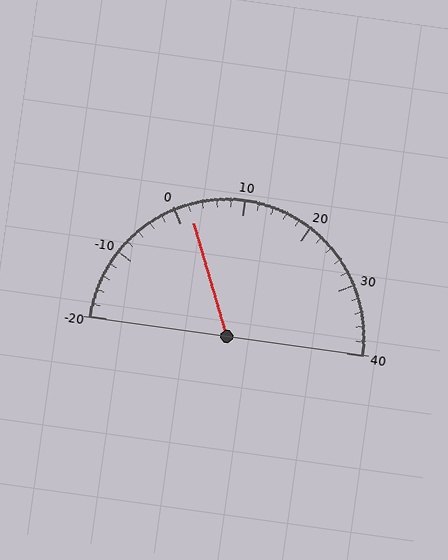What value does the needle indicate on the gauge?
The needle indicates approximately 2.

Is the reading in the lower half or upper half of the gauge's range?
The reading is in the lower half of the range (-20 to 40).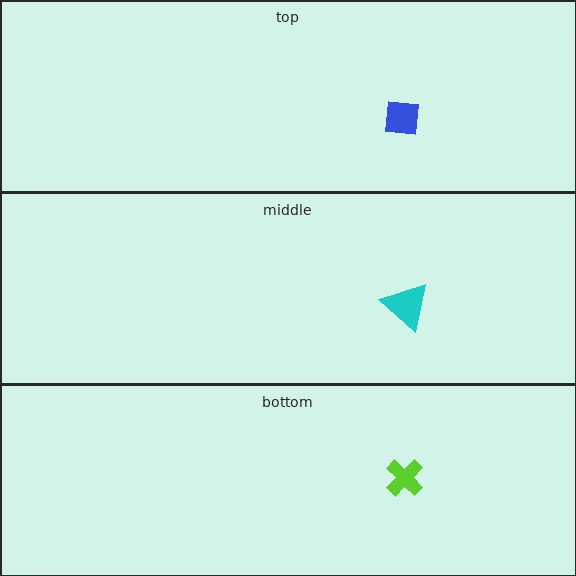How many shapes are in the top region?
1.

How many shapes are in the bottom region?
1.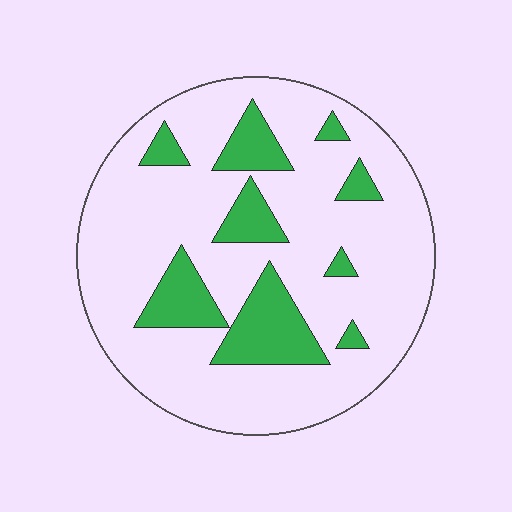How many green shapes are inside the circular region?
9.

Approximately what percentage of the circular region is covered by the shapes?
Approximately 20%.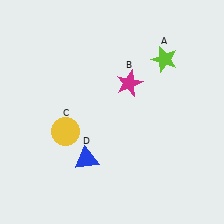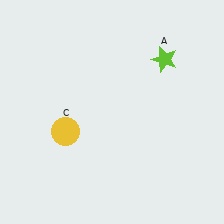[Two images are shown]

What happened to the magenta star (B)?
The magenta star (B) was removed in Image 2. It was in the top-right area of Image 1.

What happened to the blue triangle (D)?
The blue triangle (D) was removed in Image 2. It was in the bottom-left area of Image 1.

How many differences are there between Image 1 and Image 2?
There are 2 differences between the two images.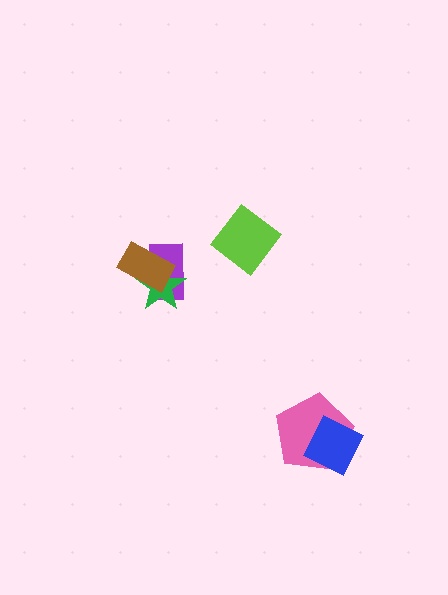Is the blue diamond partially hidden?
No, no other shape covers it.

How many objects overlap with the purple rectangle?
2 objects overlap with the purple rectangle.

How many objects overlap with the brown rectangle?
2 objects overlap with the brown rectangle.